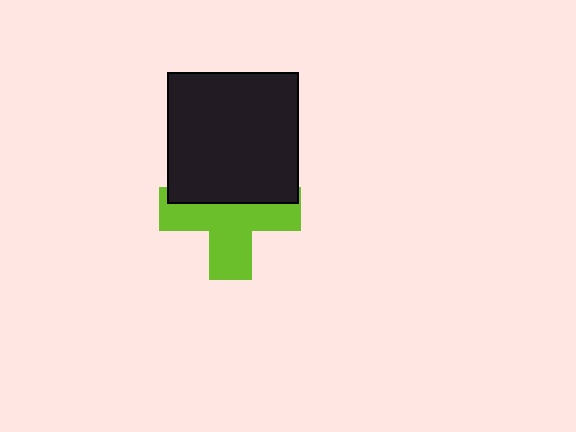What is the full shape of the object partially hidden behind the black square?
The partially hidden object is a lime cross.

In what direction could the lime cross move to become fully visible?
The lime cross could move down. That would shift it out from behind the black square entirely.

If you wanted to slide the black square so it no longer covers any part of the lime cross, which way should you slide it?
Slide it up — that is the most direct way to separate the two shapes.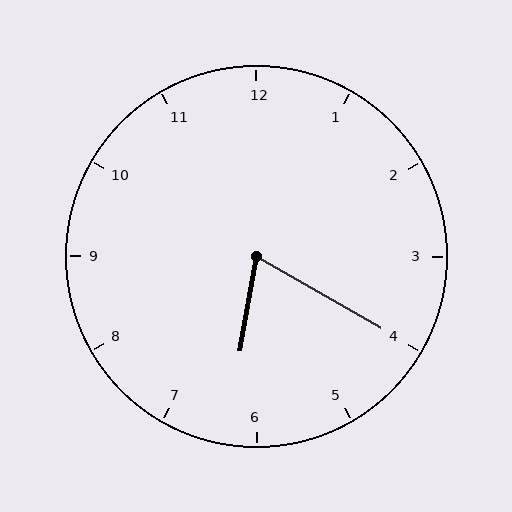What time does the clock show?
6:20.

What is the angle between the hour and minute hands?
Approximately 70 degrees.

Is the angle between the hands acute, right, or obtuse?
It is acute.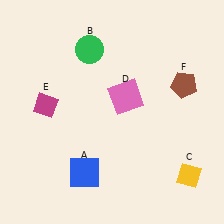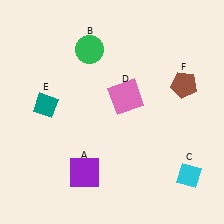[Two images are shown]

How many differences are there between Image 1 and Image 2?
There are 3 differences between the two images.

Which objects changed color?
A changed from blue to purple. C changed from yellow to cyan. E changed from magenta to teal.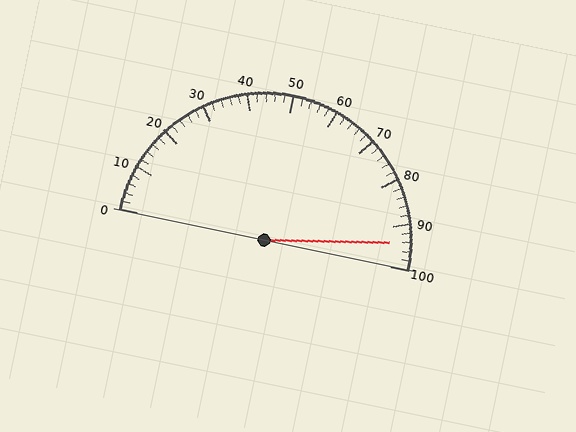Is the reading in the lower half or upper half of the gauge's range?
The reading is in the upper half of the range (0 to 100).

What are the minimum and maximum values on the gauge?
The gauge ranges from 0 to 100.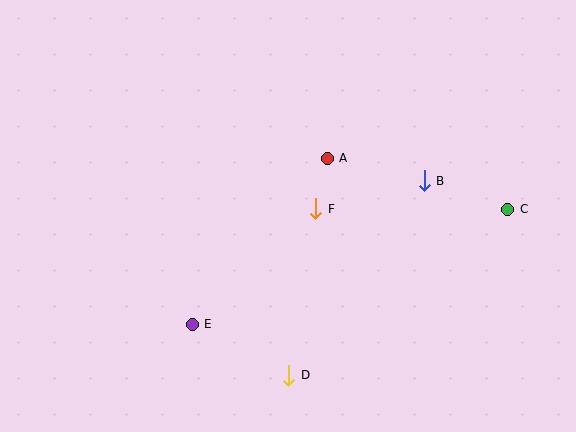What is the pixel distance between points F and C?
The distance between F and C is 192 pixels.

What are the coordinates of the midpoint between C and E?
The midpoint between C and E is at (350, 267).